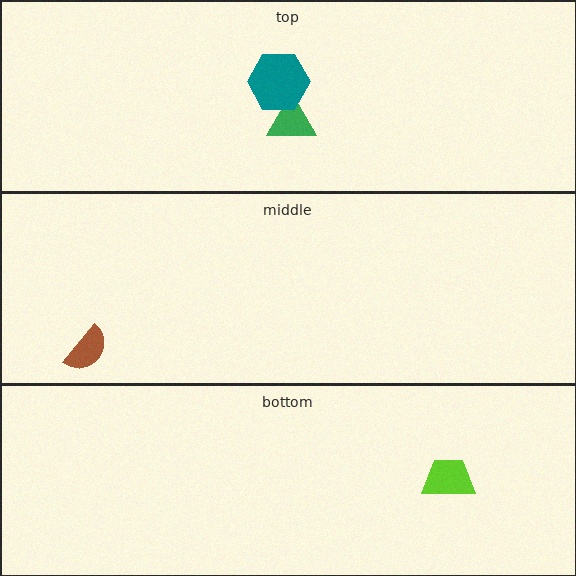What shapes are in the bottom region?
The lime trapezoid.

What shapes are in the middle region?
The brown semicircle.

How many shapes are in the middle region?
1.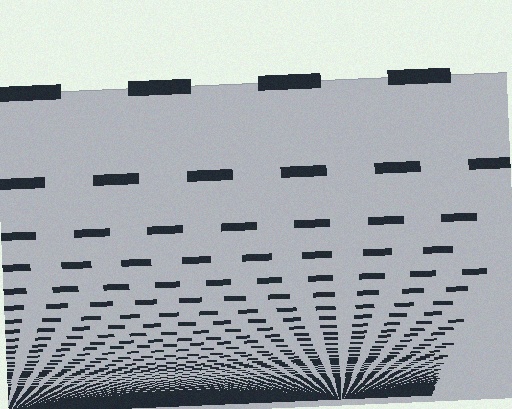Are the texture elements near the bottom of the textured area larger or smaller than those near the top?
Smaller. The gradient is inverted — elements near the bottom are smaller and denser.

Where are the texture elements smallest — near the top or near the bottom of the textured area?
Near the bottom.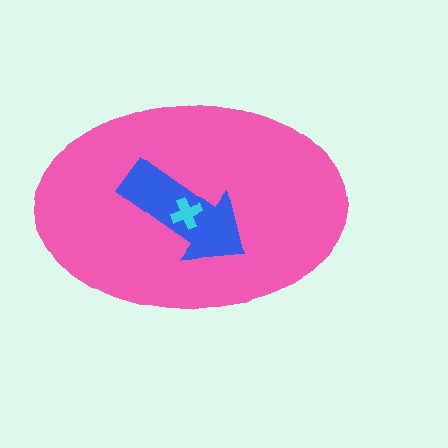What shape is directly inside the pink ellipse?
The blue arrow.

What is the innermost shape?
The cyan cross.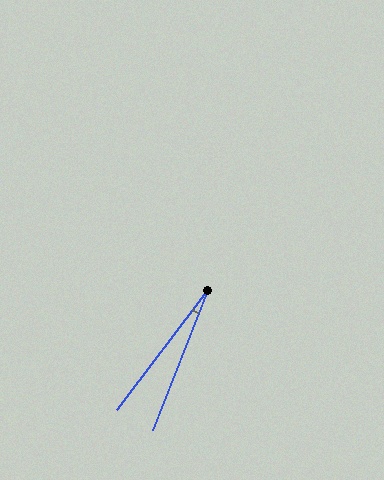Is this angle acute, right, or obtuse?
It is acute.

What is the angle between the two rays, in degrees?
Approximately 16 degrees.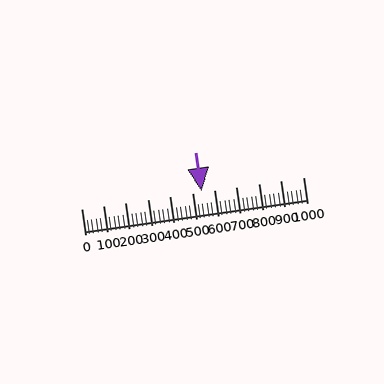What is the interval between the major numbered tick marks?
The major tick marks are spaced 100 units apart.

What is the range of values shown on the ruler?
The ruler shows values from 0 to 1000.